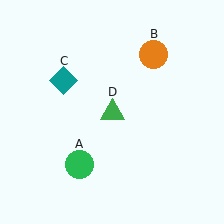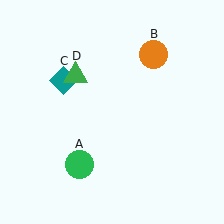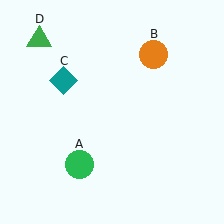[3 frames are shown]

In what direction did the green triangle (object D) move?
The green triangle (object D) moved up and to the left.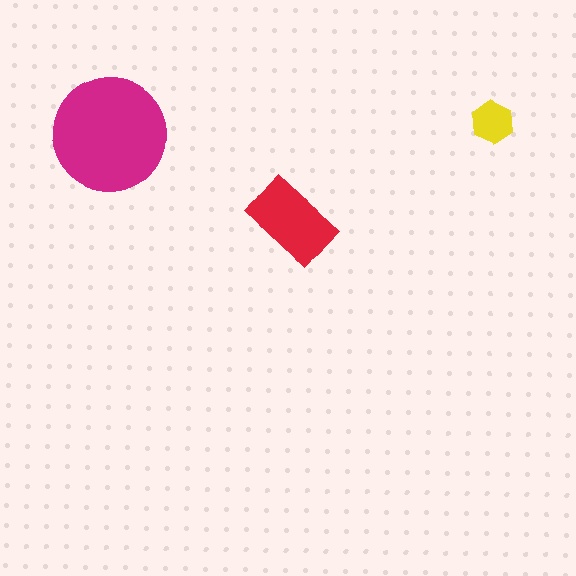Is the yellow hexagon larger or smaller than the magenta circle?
Smaller.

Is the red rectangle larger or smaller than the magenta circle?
Smaller.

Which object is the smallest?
The yellow hexagon.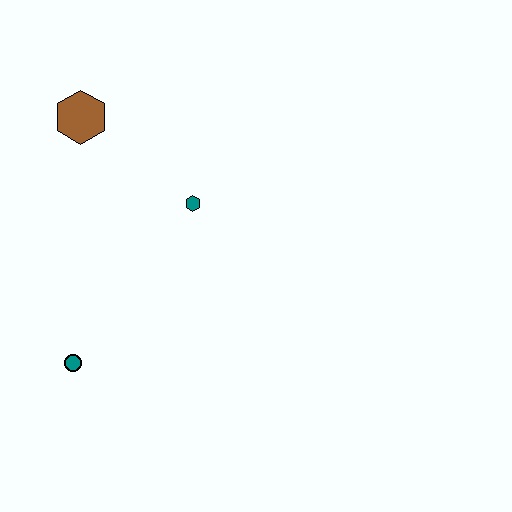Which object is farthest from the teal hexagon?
The teal circle is farthest from the teal hexagon.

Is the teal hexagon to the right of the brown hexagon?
Yes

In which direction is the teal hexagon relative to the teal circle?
The teal hexagon is above the teal circle.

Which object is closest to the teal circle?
The teal hexagon is closest to the teal circle.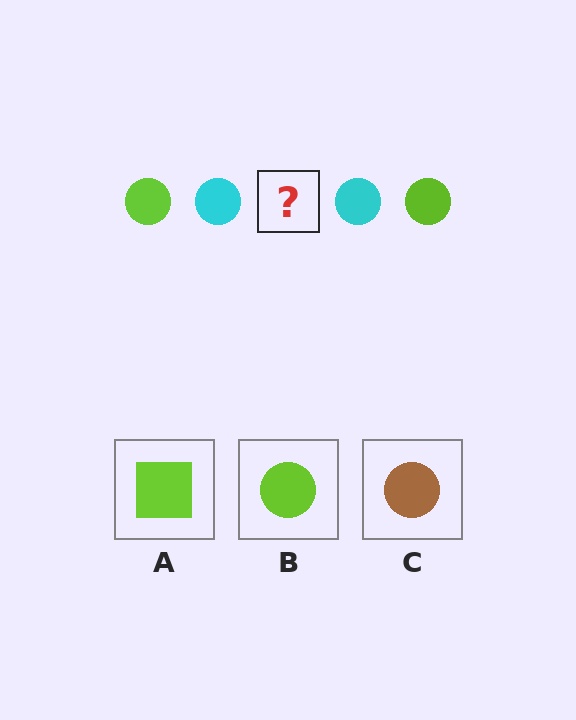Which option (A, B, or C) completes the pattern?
B.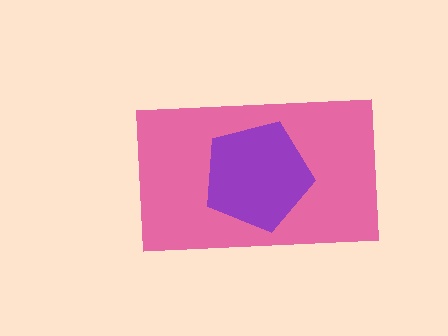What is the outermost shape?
The pink rectangle.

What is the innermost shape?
The purple pentagon.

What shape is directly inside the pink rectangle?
The purple pentagon.